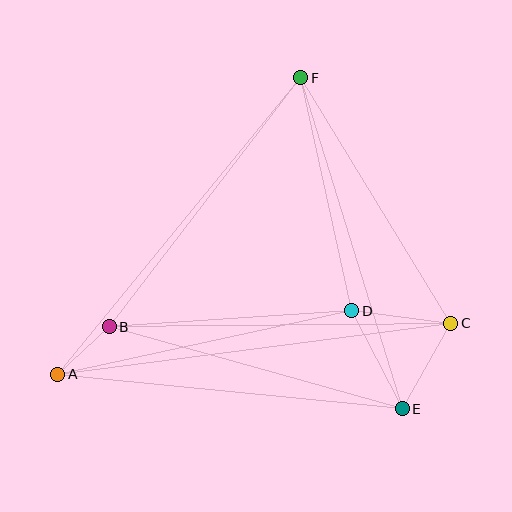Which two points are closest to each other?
Points A and B are closest to each other.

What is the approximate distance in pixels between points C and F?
The distance between C and F is approximately 288 pixels.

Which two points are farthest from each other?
Points A and C are farthest from each other.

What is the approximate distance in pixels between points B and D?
The distance between B and D is approximately 243 pixels.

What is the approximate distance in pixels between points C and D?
The distance between C and D is approximately 100 pixels.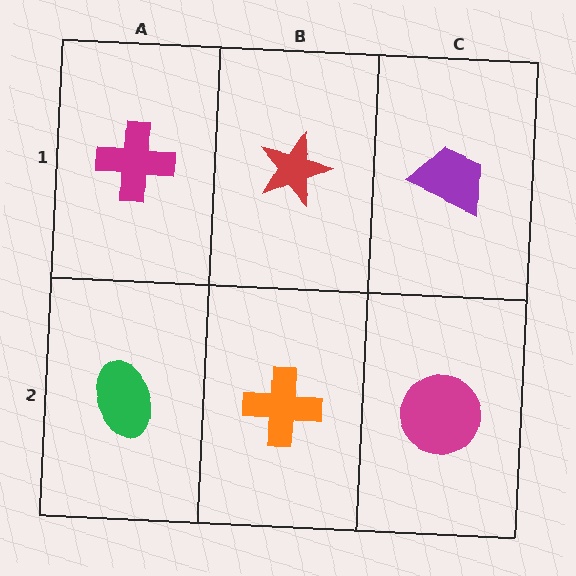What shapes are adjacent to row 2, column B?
A red star (row 1, column B), a green ellipse (row 2, column A), a magenta circle (row 2, column C).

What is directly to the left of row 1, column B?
A magenta cross.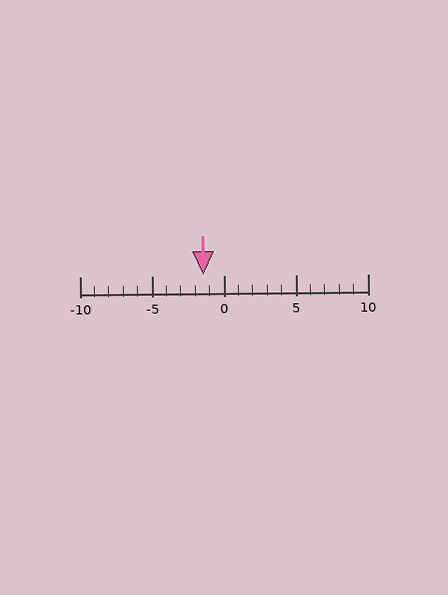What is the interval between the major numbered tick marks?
The major tick marks are spaced 5 units apart.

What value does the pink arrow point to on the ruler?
The pink arrow points to approximately -1.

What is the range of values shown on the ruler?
The ruler shows values from -10 to 10.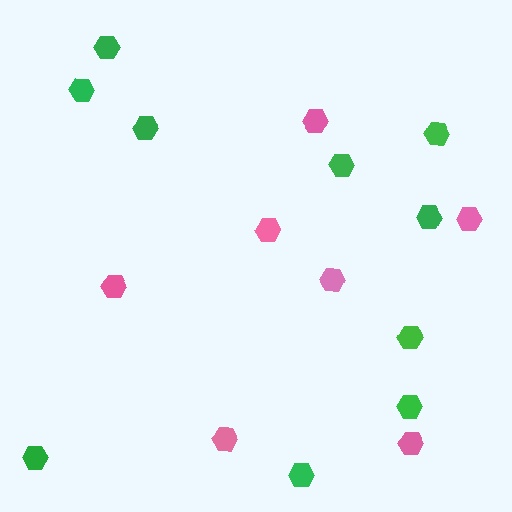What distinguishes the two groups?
There are 2 groups: one group of pink hexagons (7) and one group of green hexagons (10).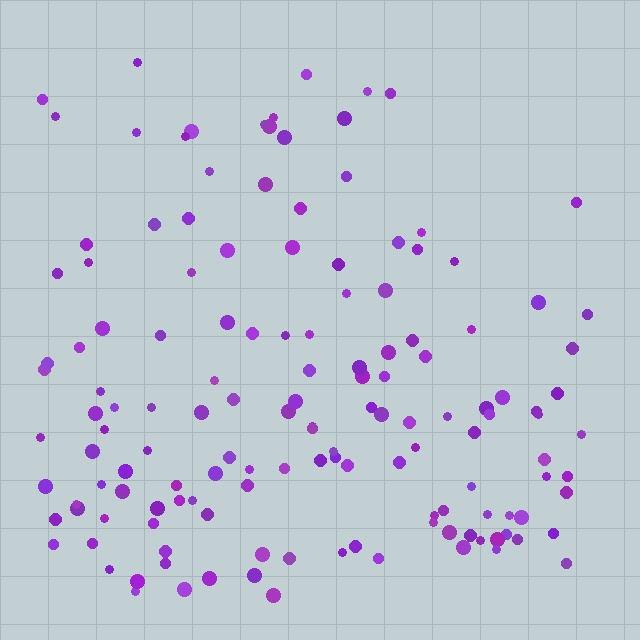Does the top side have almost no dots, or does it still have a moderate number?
Still a moderate number, just noticeably fewer than the bottom.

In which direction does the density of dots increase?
From top to bottom, with the bottom side densest.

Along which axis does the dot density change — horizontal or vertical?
Vertical.